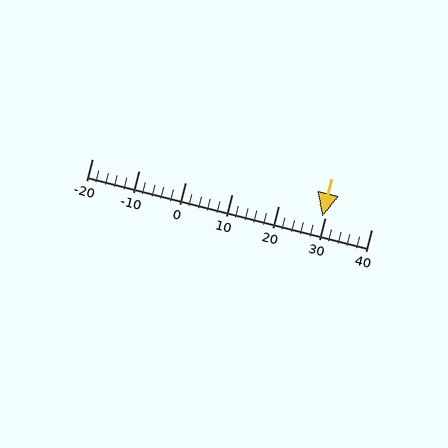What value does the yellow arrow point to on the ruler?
The yellow arrow points to approximately 30.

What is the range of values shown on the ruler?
The ruler shows values from -20 to 40.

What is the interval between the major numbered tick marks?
The major tick marks are spaced 10 units apart.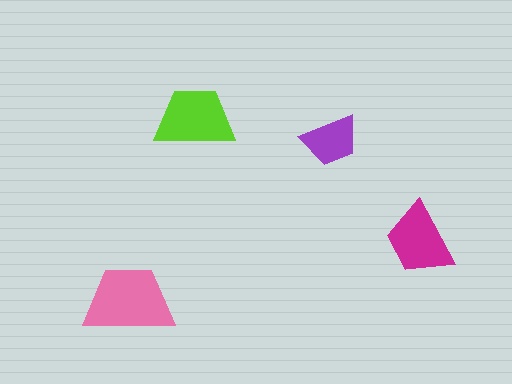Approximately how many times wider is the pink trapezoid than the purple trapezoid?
About 1.5 times wider.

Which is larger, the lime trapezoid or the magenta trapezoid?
The lime one.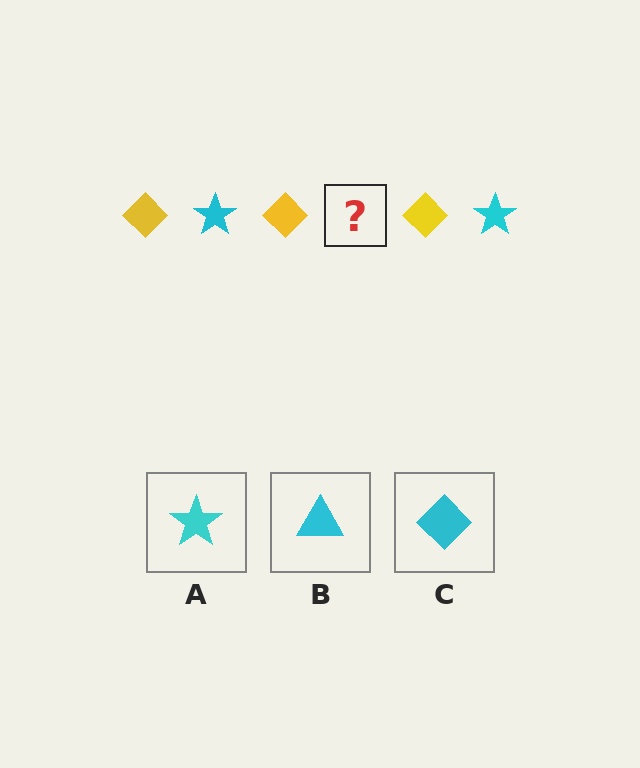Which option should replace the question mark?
Option A.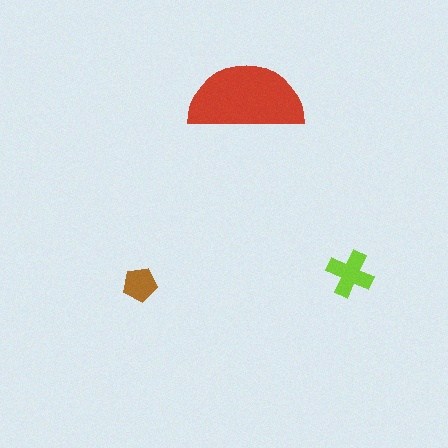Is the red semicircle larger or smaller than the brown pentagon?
Larger.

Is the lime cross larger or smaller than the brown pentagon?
Larger.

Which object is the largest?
The red semicircle.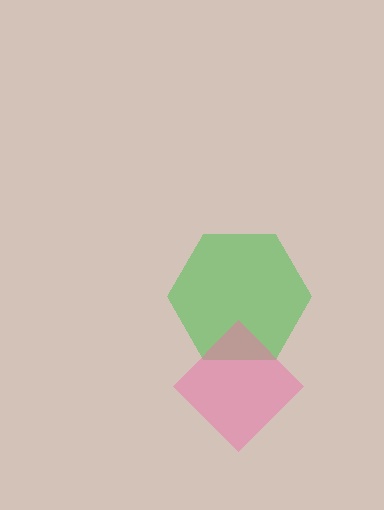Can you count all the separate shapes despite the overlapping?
Yes, there are 2 separate shapes.